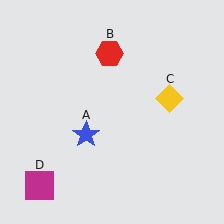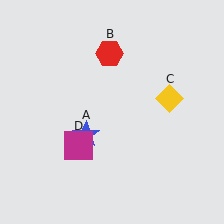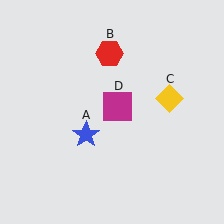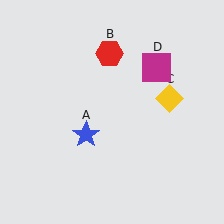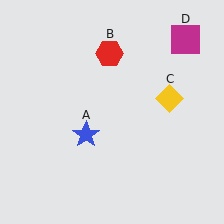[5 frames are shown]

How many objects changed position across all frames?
1 object changed position: magenta square (object D).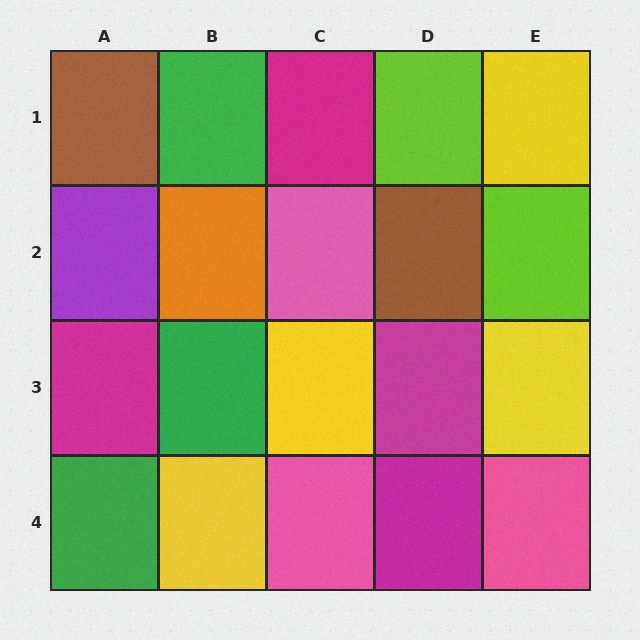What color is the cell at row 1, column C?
Magenta.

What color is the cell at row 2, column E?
Lime.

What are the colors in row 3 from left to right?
Magenta, green, yellow, magenta, yellow.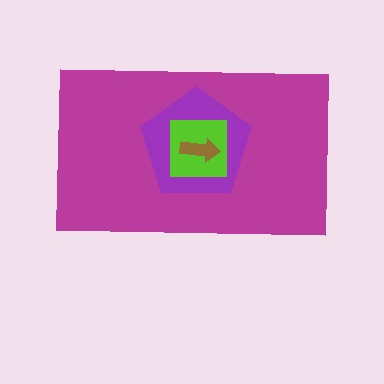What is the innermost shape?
The brown arrow.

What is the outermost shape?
The magenta rectangle.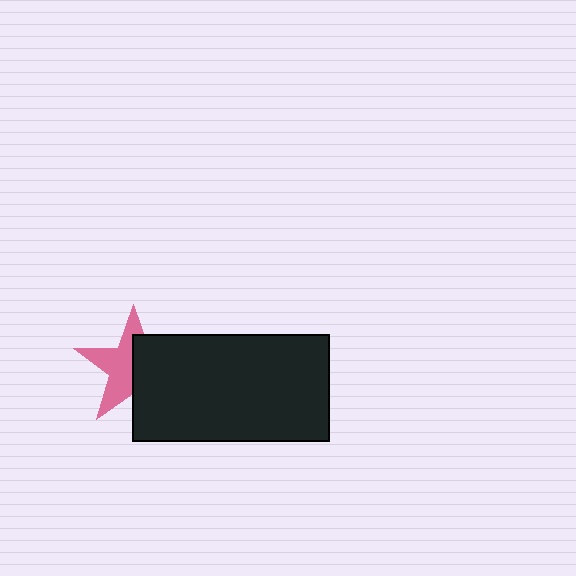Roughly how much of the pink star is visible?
About half of it is visible (roughly 51%).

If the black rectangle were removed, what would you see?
You would see the complete pink star.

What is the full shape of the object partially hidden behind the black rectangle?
The partially hidden object is a pink star.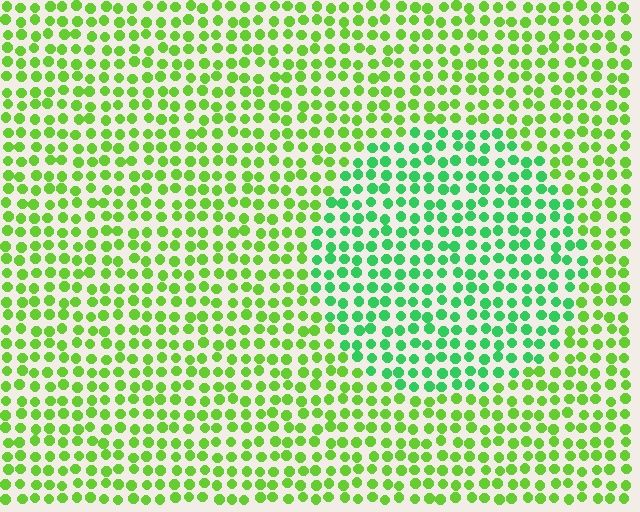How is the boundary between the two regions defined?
The boundary is defined purely by a slight shift in hue (about 37 degrees). Spacing, size, and orientation are identical on both sides.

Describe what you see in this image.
The image is filled with small lime elements in a uniform arrangement. A circle-shaped region is visible where the elements are tinted to a slightly different hue, forming a subtle color boundary.